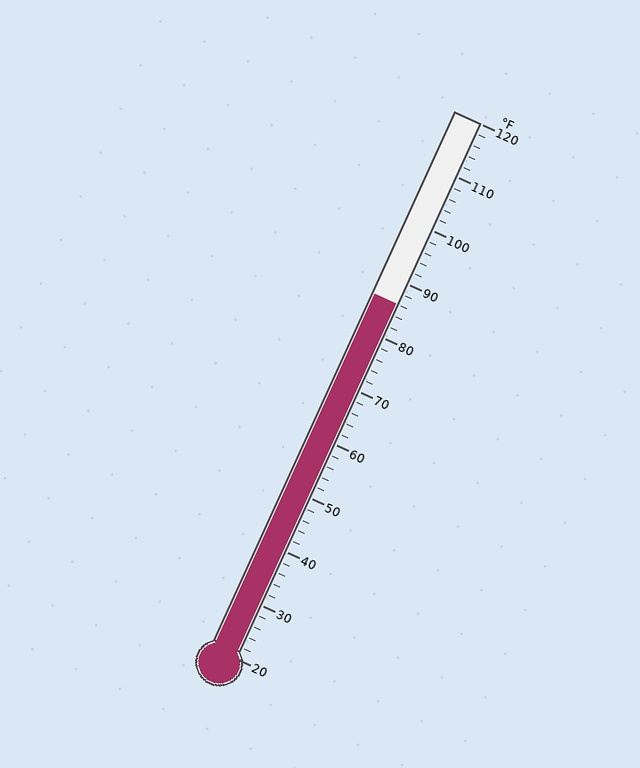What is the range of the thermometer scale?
The thermometer scale ranges from 20°F to 120°F.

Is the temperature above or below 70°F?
The temperature is above 70°F.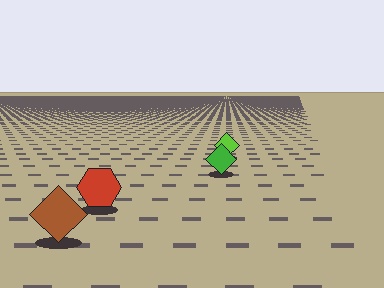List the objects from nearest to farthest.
From nearest to farthest: the brown diamond, the red hexagon, the green diamond, the lime diamond.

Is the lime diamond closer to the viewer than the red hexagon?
No. The red hexagon is closer — you can tell from the texture gradient: the ground texture is coarser near it.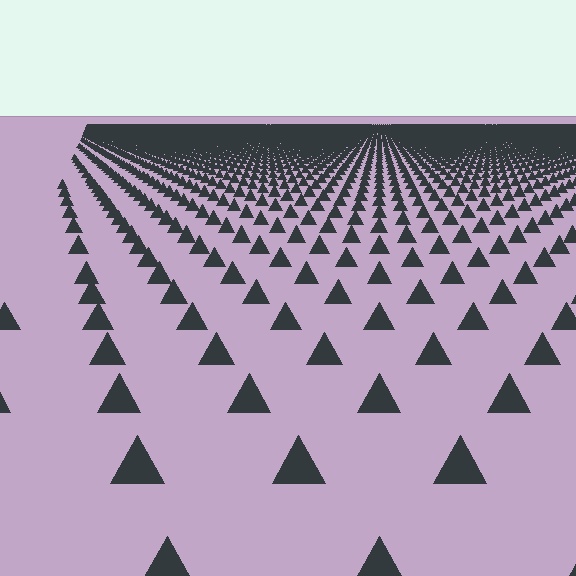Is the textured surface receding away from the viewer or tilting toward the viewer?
The surface is receding away from the viewer. Texture elements get smaller and denser toward the top.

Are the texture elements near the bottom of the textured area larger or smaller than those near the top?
Larger. Near the bottom, elements are closer to the viewer and appear at a bigger on-screen size.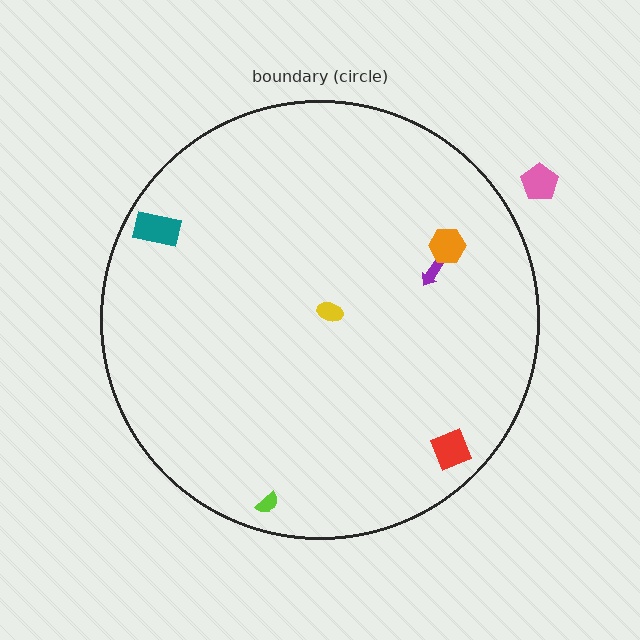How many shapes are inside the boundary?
6 inside, 1 outside.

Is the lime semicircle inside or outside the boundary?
Inside.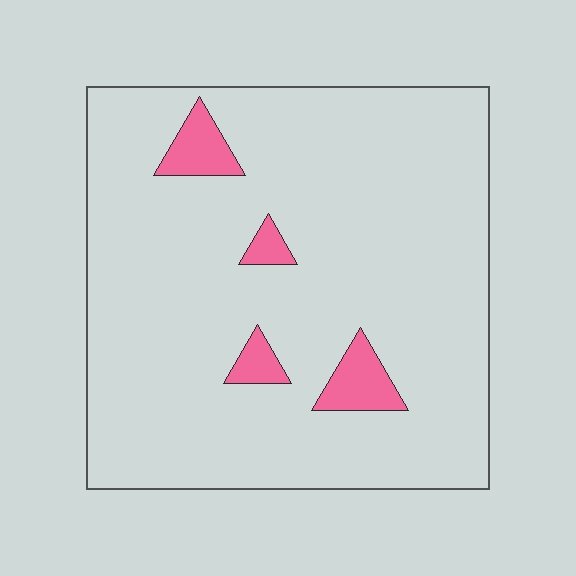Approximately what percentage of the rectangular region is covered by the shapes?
Approximately 5%.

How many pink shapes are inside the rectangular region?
4.